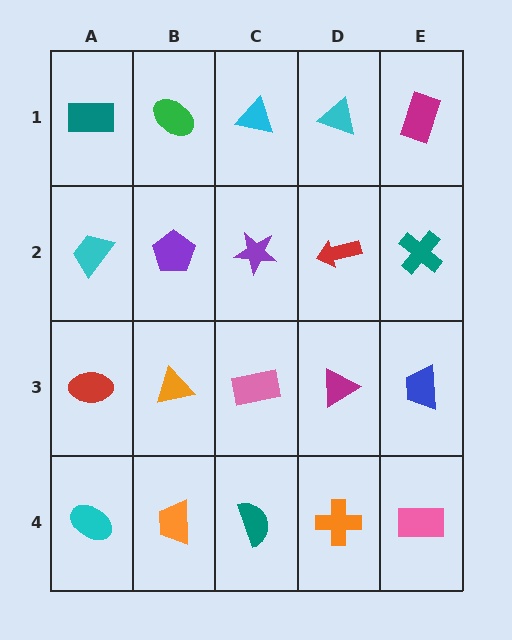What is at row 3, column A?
A red ellipse.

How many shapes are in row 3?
5 shapes.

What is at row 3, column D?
A magenta triangle.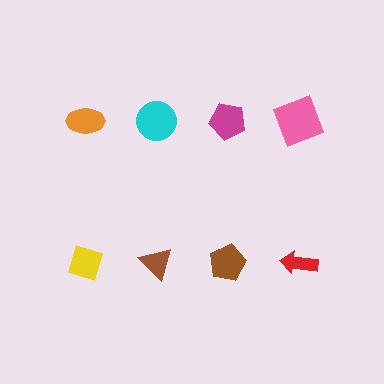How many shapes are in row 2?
4 shapes.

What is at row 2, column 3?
A brown pentagon.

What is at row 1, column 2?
A cyan circle.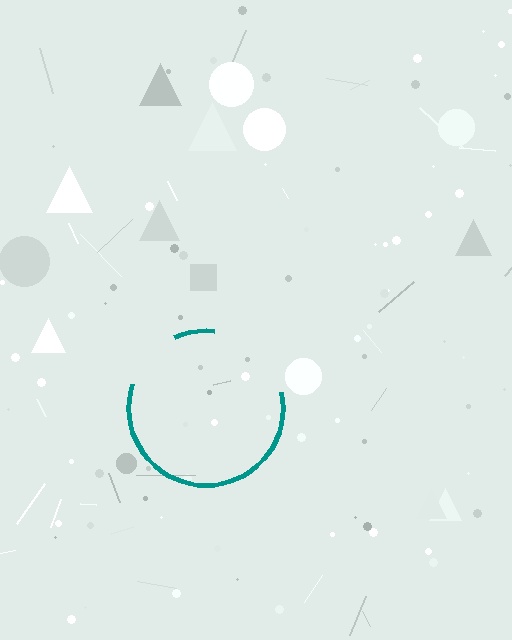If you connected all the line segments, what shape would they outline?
They would outline a circle.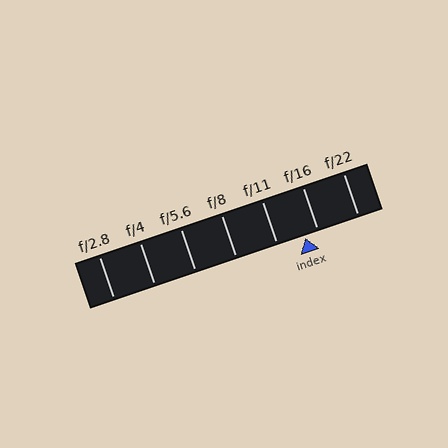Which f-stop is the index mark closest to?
The index mark is closest to f/16.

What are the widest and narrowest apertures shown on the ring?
The widest aperture shown is f/2.8 and the narrowest is f/22.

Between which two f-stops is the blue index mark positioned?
The index mark is between f/11 and f/16.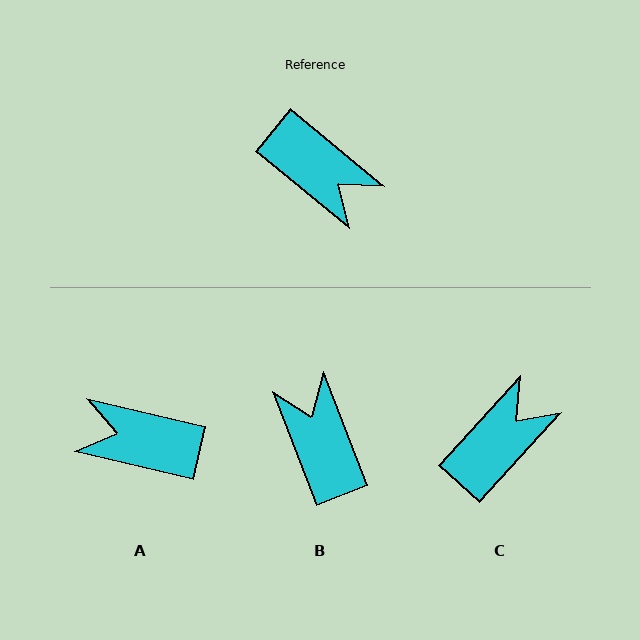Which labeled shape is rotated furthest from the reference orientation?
A, about 154 degrees away.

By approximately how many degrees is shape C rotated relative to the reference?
Approximately 87 degrees counter-clockwise.